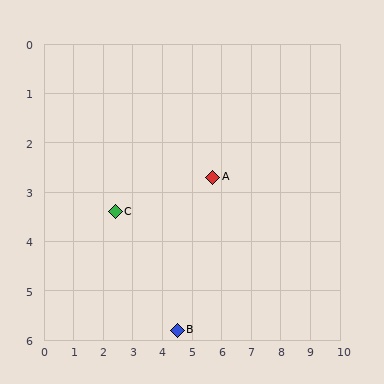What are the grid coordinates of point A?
Point A is at approximately (5.7, 2.7).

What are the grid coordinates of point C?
Point C is at approximately (2.4, 3.4).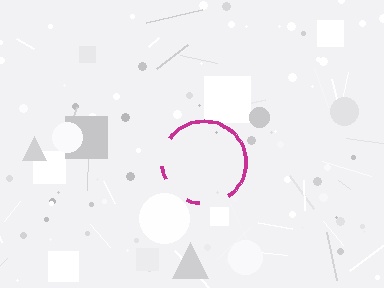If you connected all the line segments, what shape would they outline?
They would outline a circle.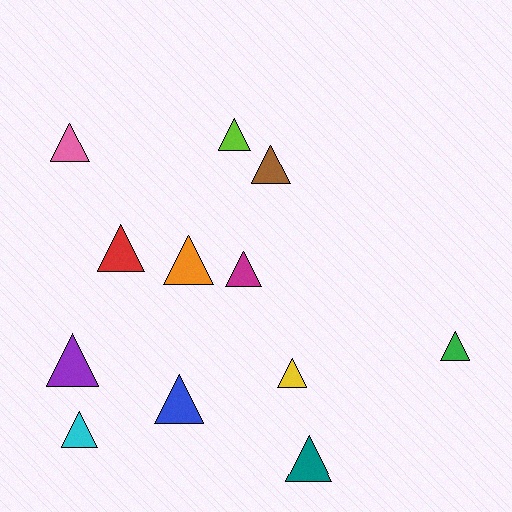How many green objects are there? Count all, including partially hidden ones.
There is 1 green object.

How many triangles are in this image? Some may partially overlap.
There are 12 triangles.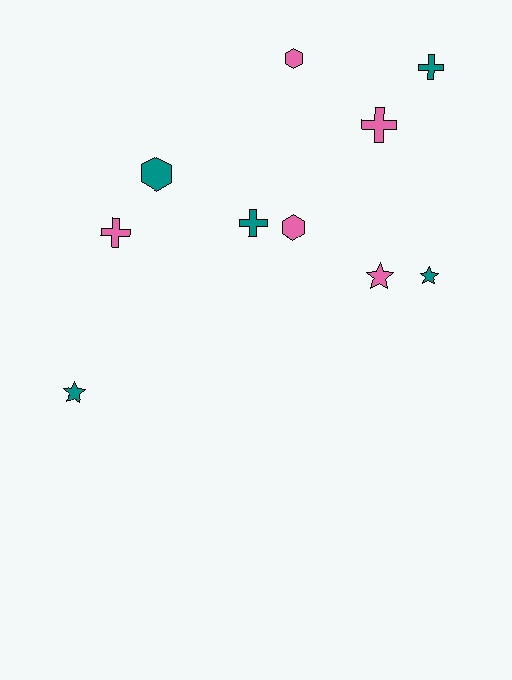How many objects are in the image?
There are 10 objects.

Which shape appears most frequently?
Cross, with 4 objects.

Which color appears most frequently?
Pink, with 5 objects.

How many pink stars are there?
There is 1 pink star.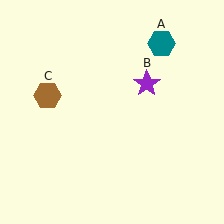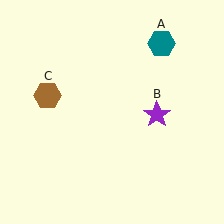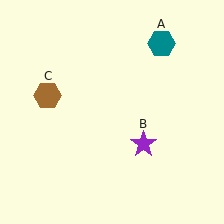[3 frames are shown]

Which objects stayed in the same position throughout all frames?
Teal hexagon (object A) and brown hexagon (object C) remained stationary.